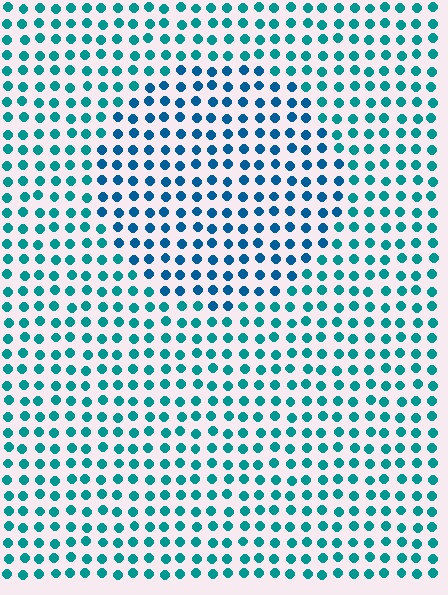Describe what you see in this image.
The image is filled with small teal elements in a uniform arrangement. A circle-shaped region is visible where the elements are tinted to a slightly different hue, forming a subtle color boundary.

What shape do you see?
I see a circle.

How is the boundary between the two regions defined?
The boundary is defined purely by a slight shift in hue (about 26 degrees). Spacing, size, and orientation are identical on both sides.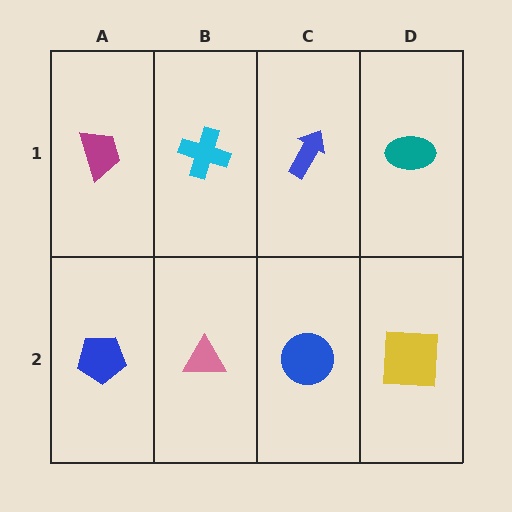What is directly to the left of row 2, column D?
A blue circle.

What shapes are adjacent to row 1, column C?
A blue circle (row 2, column C), a cyan cross (row 1, column B), a teal ellipse (row 1, column D).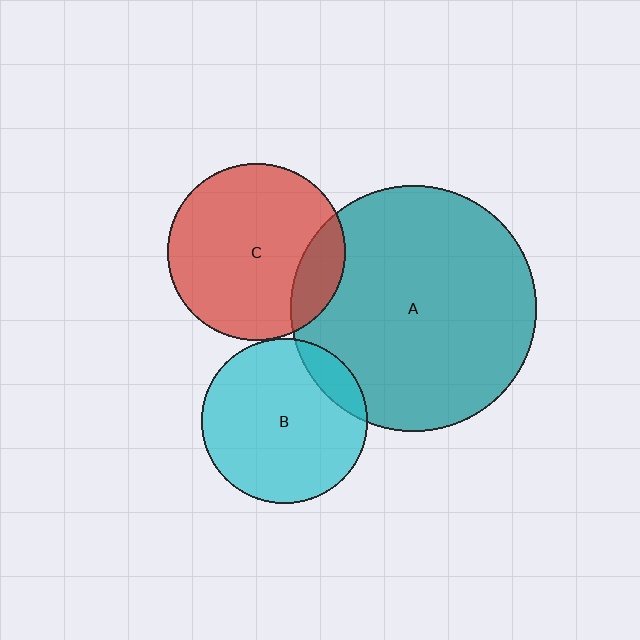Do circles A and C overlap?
Yes.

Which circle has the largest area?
Circle A (teal).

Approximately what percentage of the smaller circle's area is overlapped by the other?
Approximately 15%.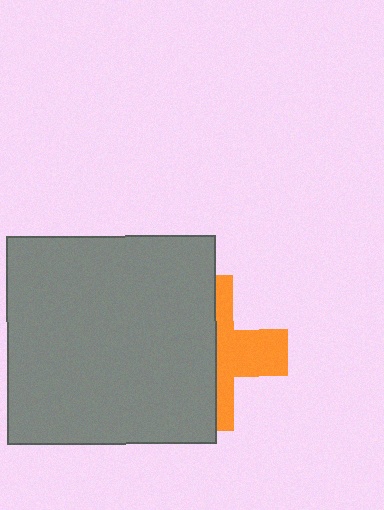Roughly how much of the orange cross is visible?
A small part of it is visible (roughly 43%).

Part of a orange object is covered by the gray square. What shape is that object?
It is a cross.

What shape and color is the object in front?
The object in front is a gray square.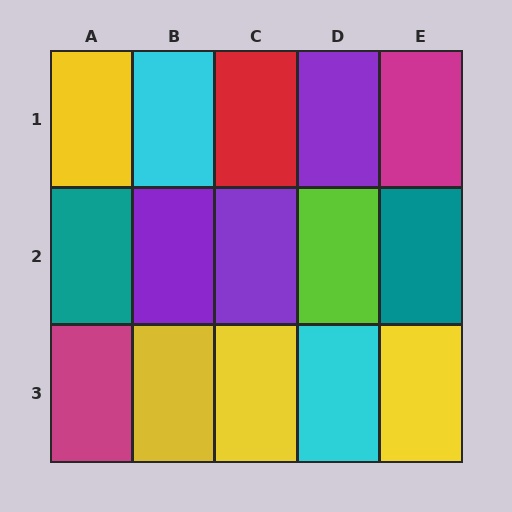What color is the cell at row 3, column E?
Yellow.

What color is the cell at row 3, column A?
Magenta.